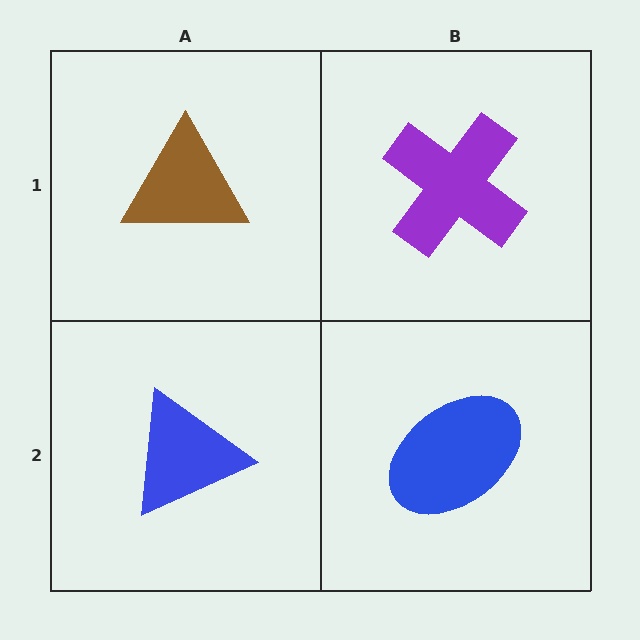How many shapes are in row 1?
2 shapes.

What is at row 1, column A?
A brown triangle.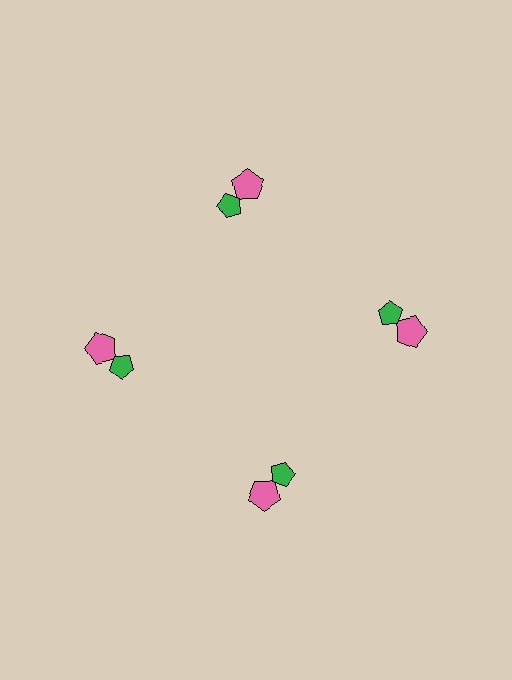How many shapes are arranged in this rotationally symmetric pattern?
There are 8 shapes, arranged in 4 groups of 2.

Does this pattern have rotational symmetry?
Yes, this pattern has 4-fold rotational symmetry. It looks the same after rotating 90 degrees around the center.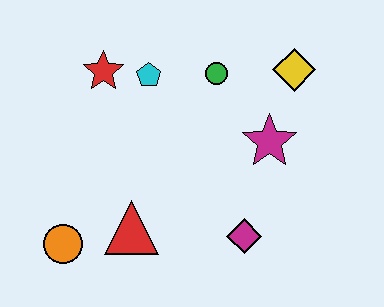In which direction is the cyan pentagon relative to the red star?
The cyan pentagon is to the right of the red star.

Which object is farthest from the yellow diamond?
The orange circle is farthest from the yellow diamond.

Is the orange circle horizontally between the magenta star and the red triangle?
No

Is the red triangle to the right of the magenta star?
No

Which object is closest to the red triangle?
The orange circle is closest to the red triangle.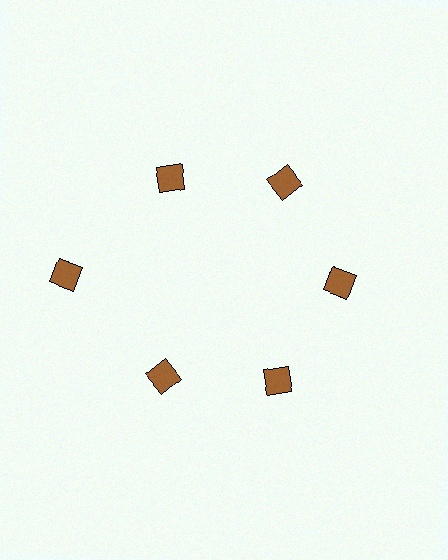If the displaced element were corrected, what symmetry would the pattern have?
It would have 6-fold rotational symmetry — the pattern would map onto itself every 60 degrees.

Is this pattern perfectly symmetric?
No. The 6 brown squares are arranged in a ring, but one element near the 9 o'clock position is pushed outward from the center, breaking the 6-fold rotational symmetry.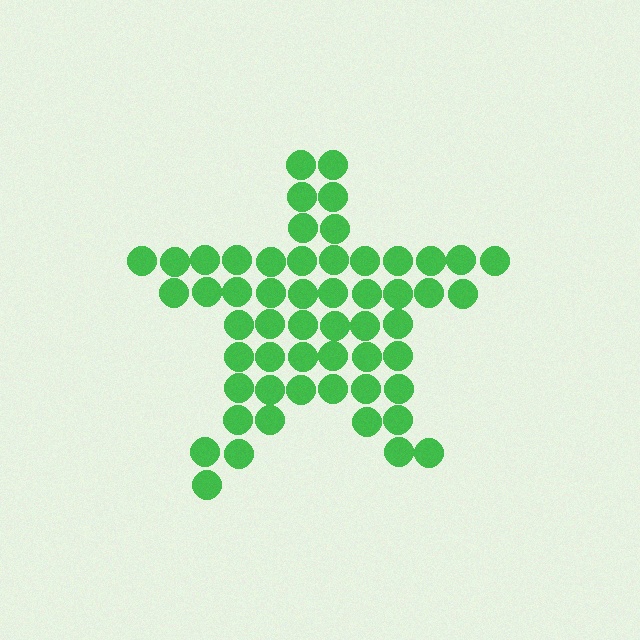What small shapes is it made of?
It is made of small circles.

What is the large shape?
The large shape is a star.